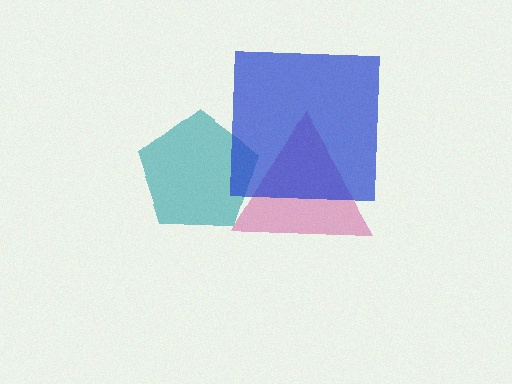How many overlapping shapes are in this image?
There are 3 overlapping shapes in the image.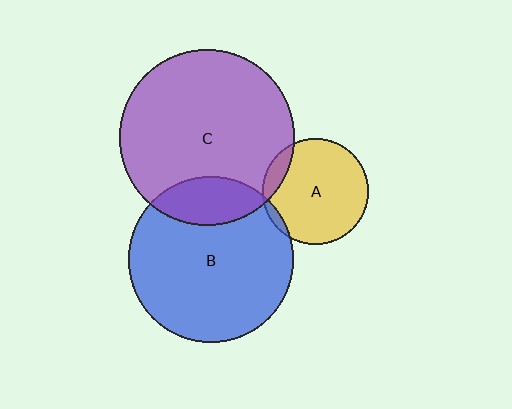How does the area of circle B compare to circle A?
Approximately 2.5 times.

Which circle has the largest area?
Circle C (purple).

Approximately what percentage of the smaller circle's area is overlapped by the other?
Approximately 5%.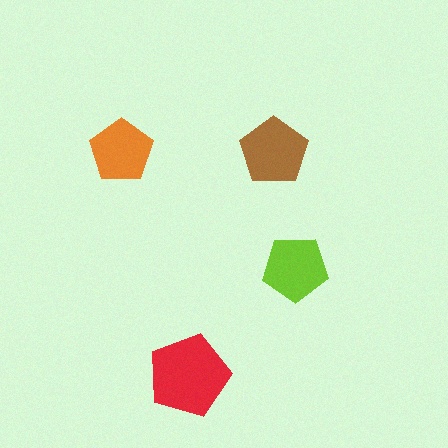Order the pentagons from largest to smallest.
the red one, the brown one, the lime one, the orange one.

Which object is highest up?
The orange pentagon is topmost.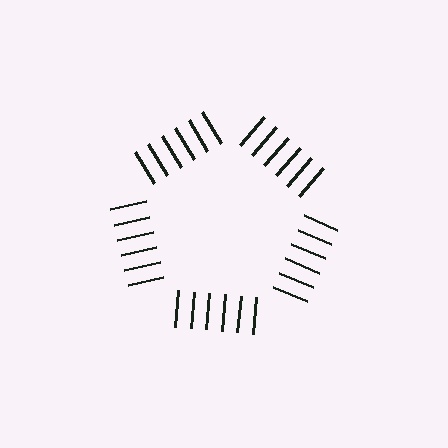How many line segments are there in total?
30 — 6 along each of the 5 edges.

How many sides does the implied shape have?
5 sides — the line-ends trace a pentagon.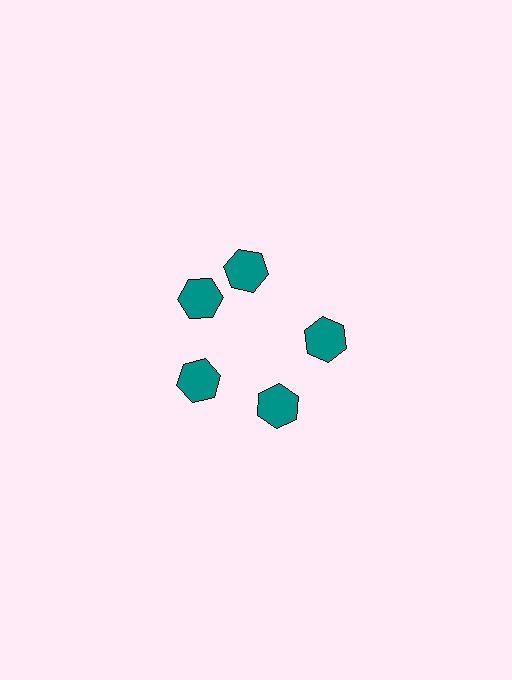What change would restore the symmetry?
The symmetry would be restored by rotating it back into even spacing with its neighbors so that all 5 hexagons sit at equal angles and equal distance from the center.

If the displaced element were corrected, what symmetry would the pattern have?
It would have 5-fold rotational symmetry — the pattern would map onto itself every 72 degrees.